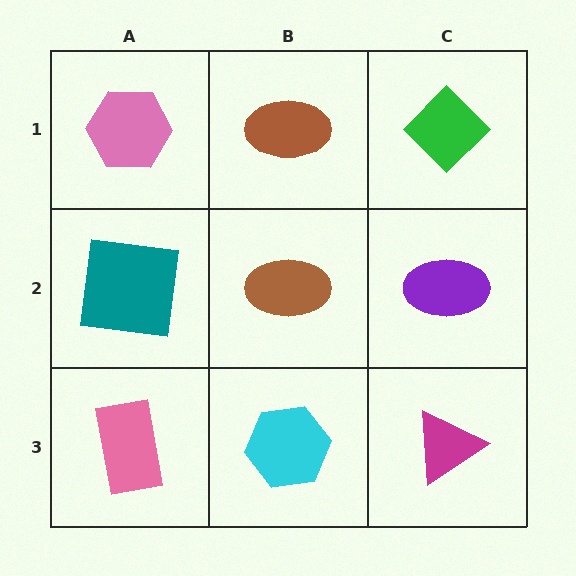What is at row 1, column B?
A brown ellipse.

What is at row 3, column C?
A magenta triangle.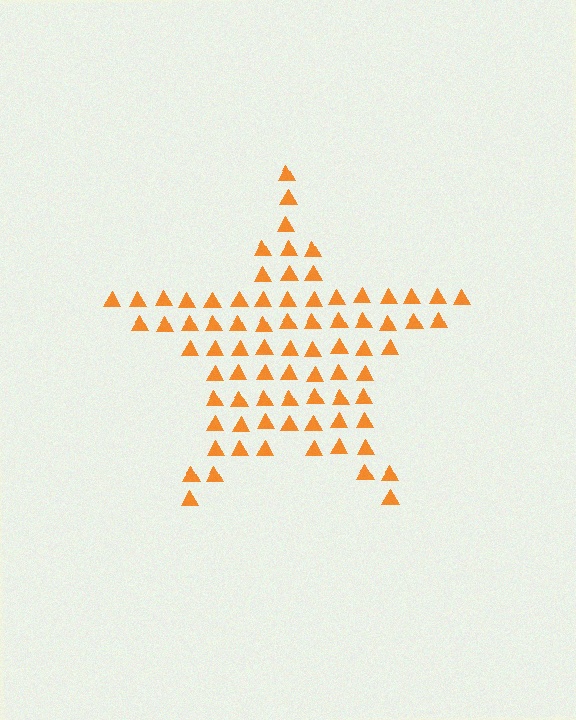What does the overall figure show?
The overall figure shows a star.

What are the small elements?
The small elements are triangles.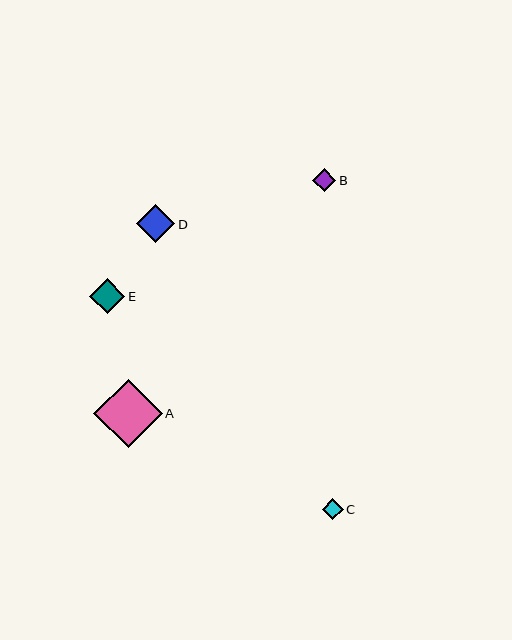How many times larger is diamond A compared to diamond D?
Diamond A is approximately 1.8 times the size of diamond D.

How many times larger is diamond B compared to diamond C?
Diamond B is approximately 1.1 times the size of diamond C.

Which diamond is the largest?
Diamond A is the largest with a size of approximately 68 pixels.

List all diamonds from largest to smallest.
From largest to smallest: A, D, E, B, C.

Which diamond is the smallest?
Diamond C is the smallest with a size of approximately 21 pixels.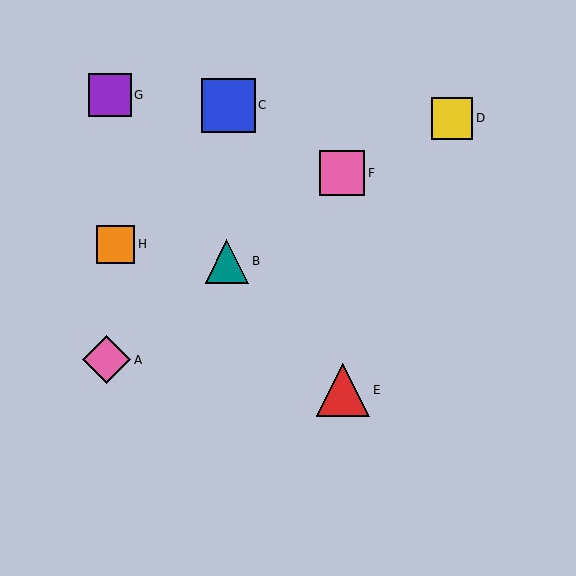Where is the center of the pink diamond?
The center of the pink diamond is at (106, 360).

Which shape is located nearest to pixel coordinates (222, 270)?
The teal triangle (labeled B) at (227, 261) is nearest to that location.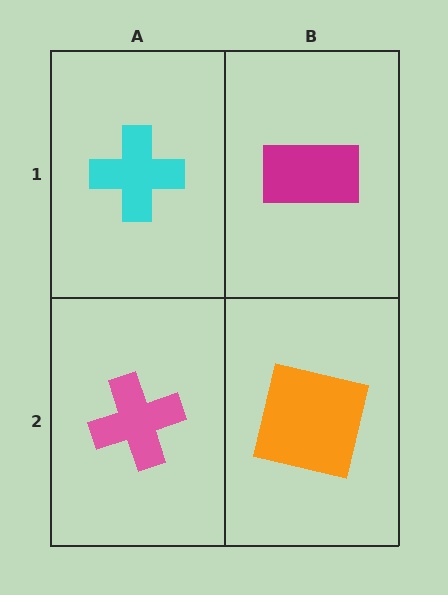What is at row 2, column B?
An orange square.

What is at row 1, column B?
A magenta rectangle.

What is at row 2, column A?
A pink cross.